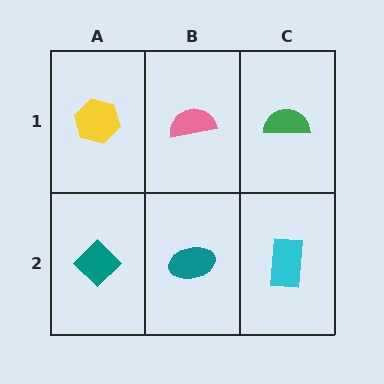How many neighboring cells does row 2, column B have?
3.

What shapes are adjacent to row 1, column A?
A teal diamond (row 2, column A), a pink semicircle (row 1, column B).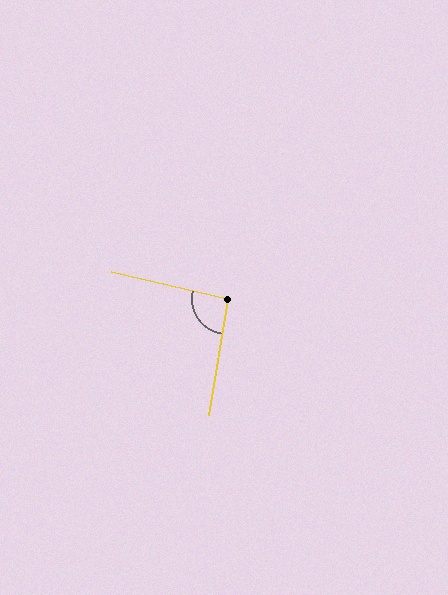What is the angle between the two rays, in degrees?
Approximately 94 degrees.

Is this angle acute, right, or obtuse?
It is approximately a right angle.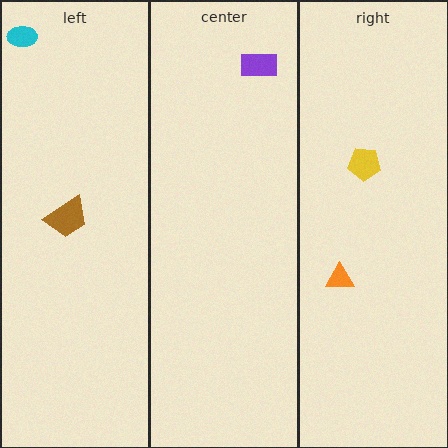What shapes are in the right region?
The yellow pentagon, the orange triangle.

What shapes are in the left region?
The cyan ellipse, the brown trapezoid.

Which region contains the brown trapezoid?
The left region.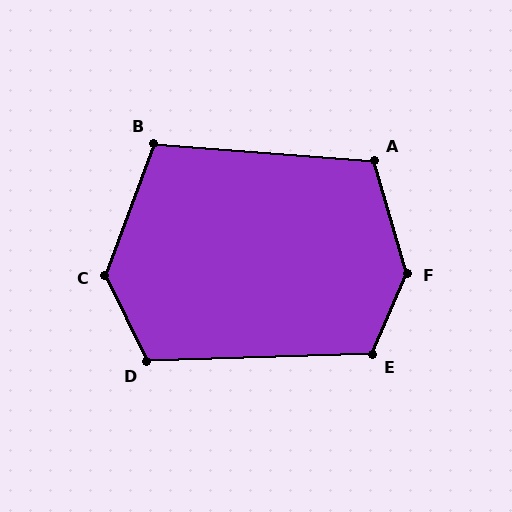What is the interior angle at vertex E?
Approximately 115 degrees (obtuse).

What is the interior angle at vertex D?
Approximately 114 degrees (obtuse).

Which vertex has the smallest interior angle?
B, at approximately 106 degrees.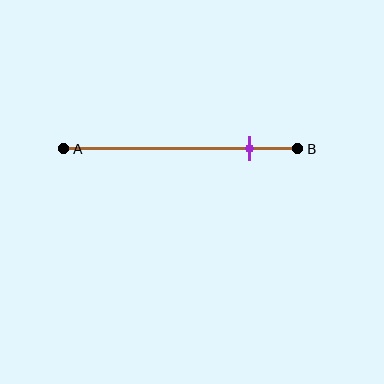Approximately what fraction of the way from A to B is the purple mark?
The purple mark is approximately 80% of the way from A to B.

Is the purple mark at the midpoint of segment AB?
No, the mark is at about 80% from A, not at the 50% midpoint.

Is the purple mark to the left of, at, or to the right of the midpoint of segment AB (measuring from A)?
The purple mark is to the right of the midpoint of segment AB.